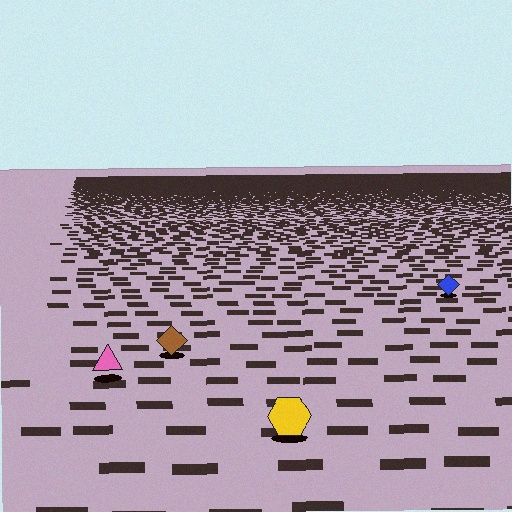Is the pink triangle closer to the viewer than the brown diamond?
Yes. The pink triangle is closer — you can tell from the texture gradient: the ground texture is coarser near it.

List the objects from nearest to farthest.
From nearest to farthest: the yellow hexagon, the pink triangle, the brown diamond, the blue diamond.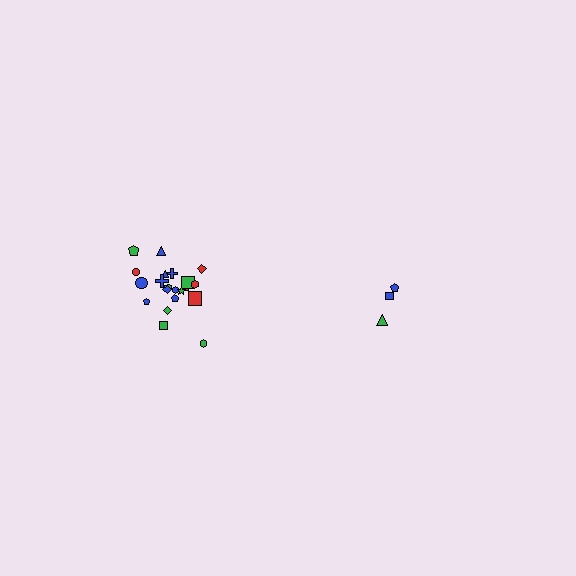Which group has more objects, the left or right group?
The left group.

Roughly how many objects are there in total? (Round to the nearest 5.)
Roughly 25 objects in total.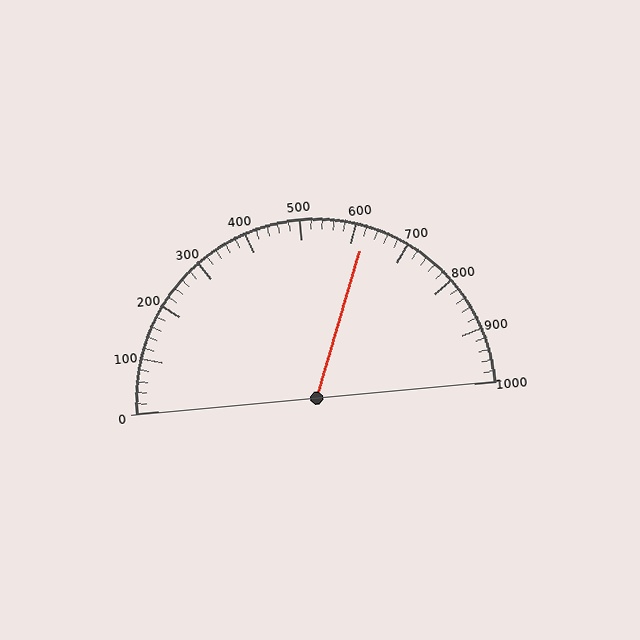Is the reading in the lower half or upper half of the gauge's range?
The reading is in the upper half of the range (0 to 1000).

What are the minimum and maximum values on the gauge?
The gauge ranges from 0 to 1000.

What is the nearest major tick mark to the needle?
The nearest major tick mark is 600.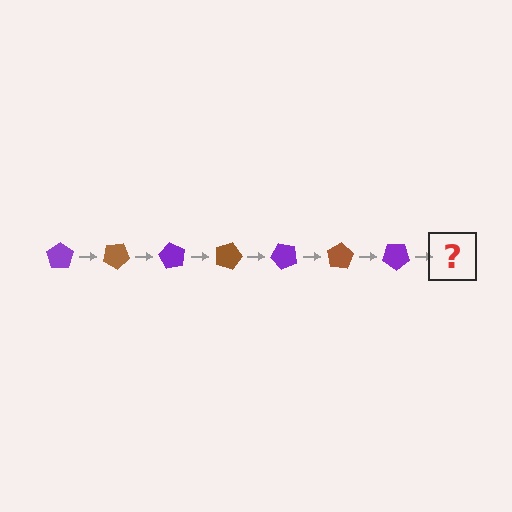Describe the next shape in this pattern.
It should be a brown pentagon, rotated 210 degrees from the start.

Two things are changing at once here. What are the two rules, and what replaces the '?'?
The two rules are that it rotates 30 degrees each step and the color cycles through purple and brown. The '?' should be a brown pentagon, rotated 210 degrees from the start.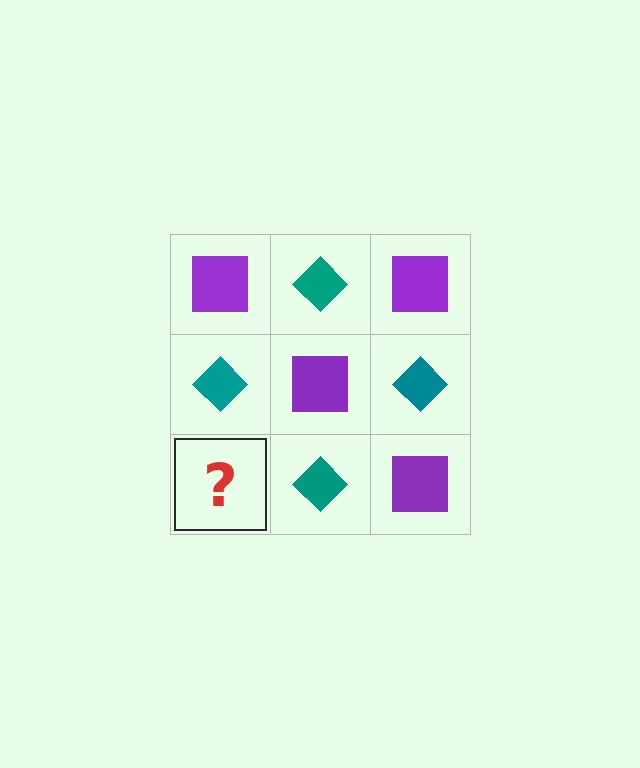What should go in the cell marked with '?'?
The missing cell should contain a purple square.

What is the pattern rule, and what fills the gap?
The rule is that it alternates purple square and teal diamond in a checkerboard pattern. The gap should be filled with a purple square.